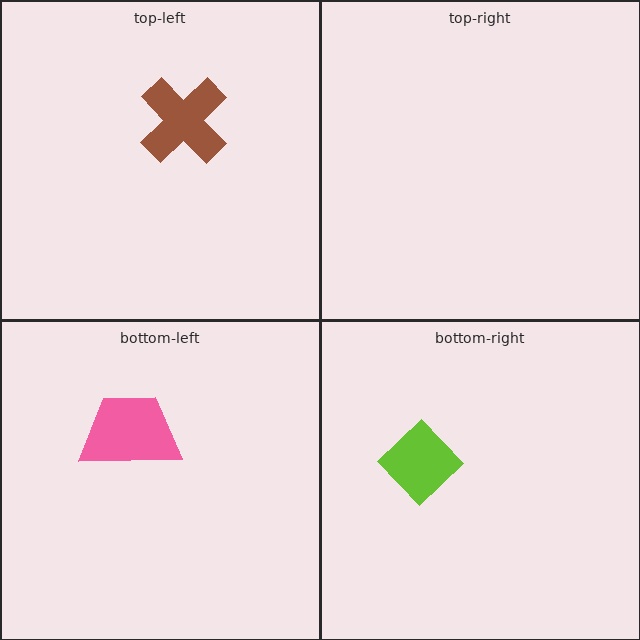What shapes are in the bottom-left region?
The pink trapezoid.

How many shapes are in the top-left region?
1.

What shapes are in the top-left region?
The brown cross.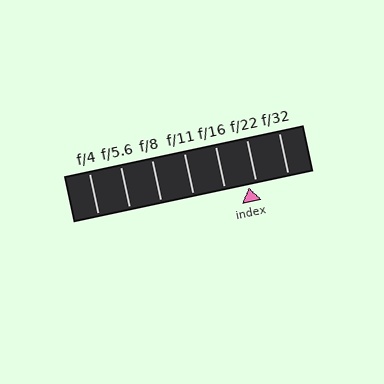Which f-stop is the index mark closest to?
The index mark is closest to f/22.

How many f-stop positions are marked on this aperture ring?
There are 7 f-stop positions marked.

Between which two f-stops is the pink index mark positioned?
The index mark is between f/16 and f/22.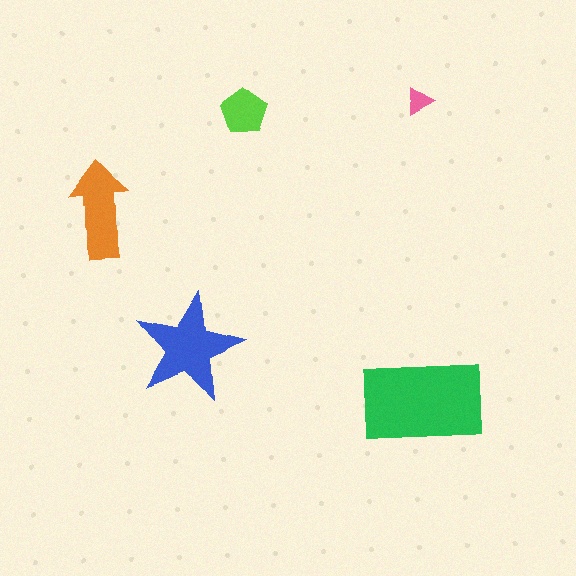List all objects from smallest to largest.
The pink triangle, the lime pentagon, the orange arrow, the blue star, the green rectangle.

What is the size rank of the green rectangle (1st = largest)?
1st.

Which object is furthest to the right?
The pink triangle is rightmost.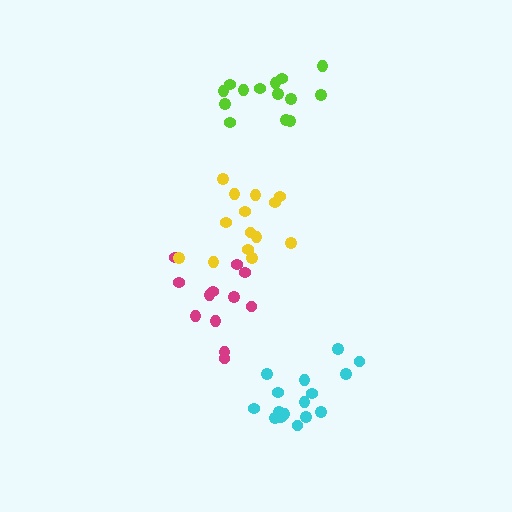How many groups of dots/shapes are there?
There are 4 groups.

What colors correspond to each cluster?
The clusters are colored: magenta, yellow, lime, cyan.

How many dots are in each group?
Group 1: 12 dots, Group 2: 14 dots, Group 3: 14 dots, Group 4: 16 dots (56 total).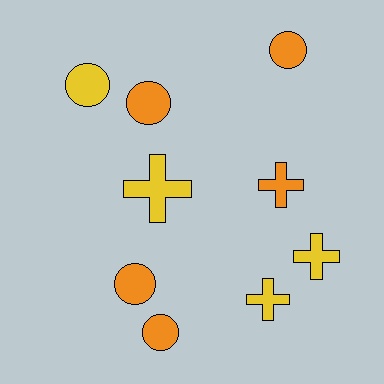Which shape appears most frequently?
Circle, with 5 objects.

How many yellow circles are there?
There is 1 yellow circle.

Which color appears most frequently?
Orange, with 5 objects.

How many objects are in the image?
There are 9 objects.